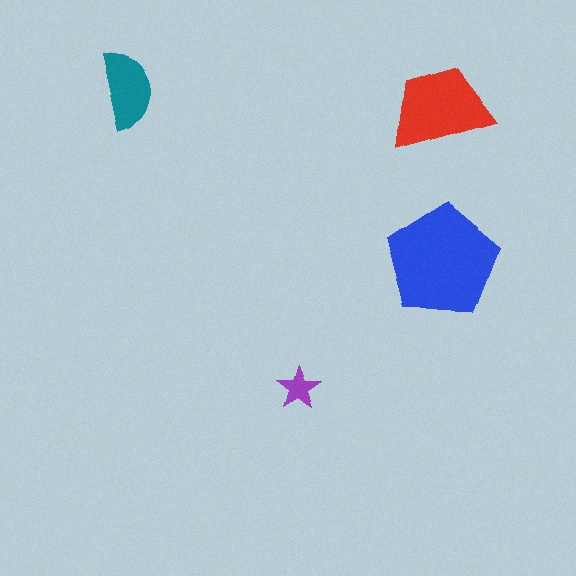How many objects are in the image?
There are 4 objects in the image.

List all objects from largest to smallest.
The blue pentagon, the red trapezoid, the teal semicircle, the purple star.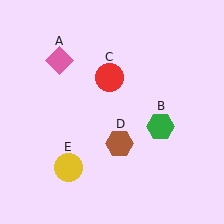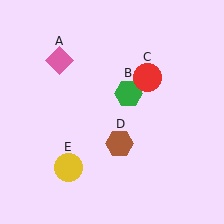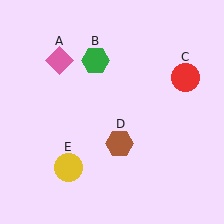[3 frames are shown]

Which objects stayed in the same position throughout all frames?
Pink diamond (object A) and brown hexagon (object D) and yellow circle (object E) remained stationary.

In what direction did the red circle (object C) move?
The red circle (object C) moved right.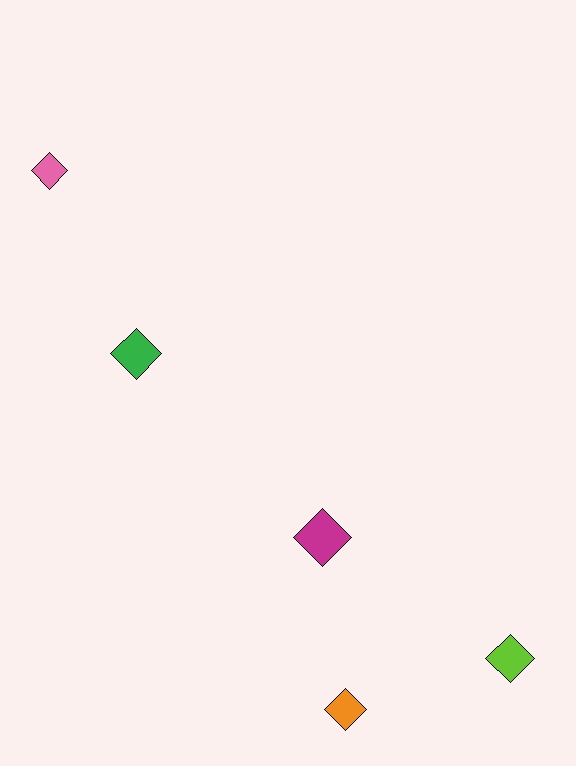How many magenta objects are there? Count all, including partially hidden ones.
There is 1 magenta object.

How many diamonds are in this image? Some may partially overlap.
There are 5 diamonds.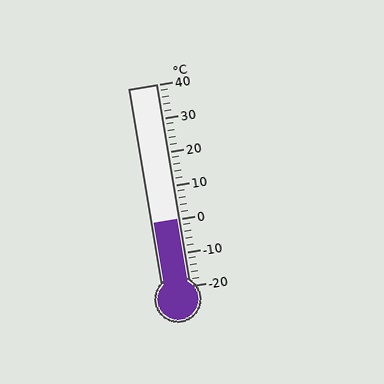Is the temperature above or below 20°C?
The temperature is below 20°C.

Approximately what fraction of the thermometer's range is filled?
The thermometer is filled to approximately 35% of its range.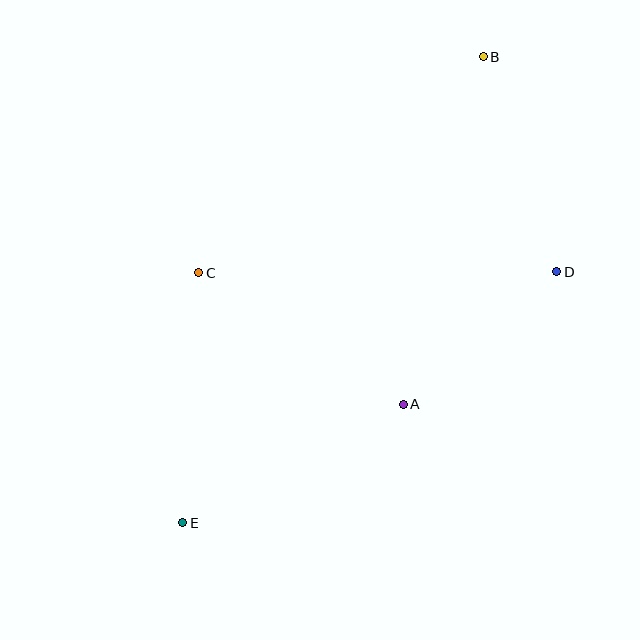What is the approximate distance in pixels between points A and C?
The distance between A and C is approximately 243 pixels.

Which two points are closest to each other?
Points A and D are closest to each other.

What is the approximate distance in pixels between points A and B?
The distance between A and B is approximately 357 pixels.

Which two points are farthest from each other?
Points B and E are farthest from each other.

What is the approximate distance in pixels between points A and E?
The distance between A and E is approximately 250 pixels.